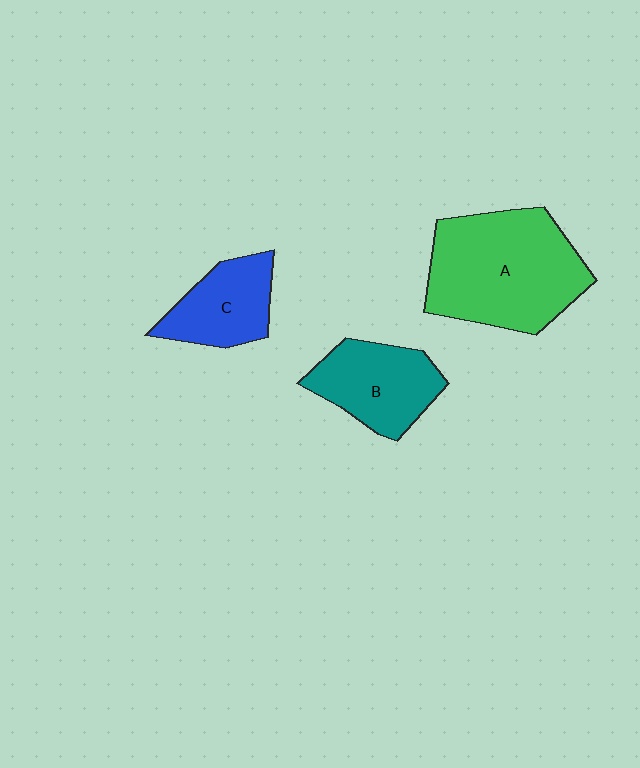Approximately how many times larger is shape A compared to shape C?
Approximately 2.1 times.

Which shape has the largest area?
Shape A (green).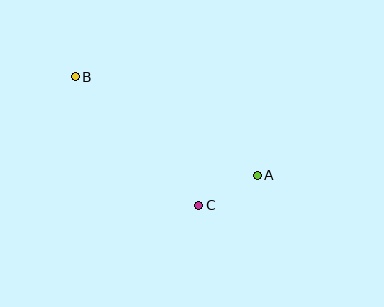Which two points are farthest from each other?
Points A and B are farthest from each other.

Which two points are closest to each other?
Points A and C are closest to each other.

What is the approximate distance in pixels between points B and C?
The distance between B and C is approximately 178 pixels.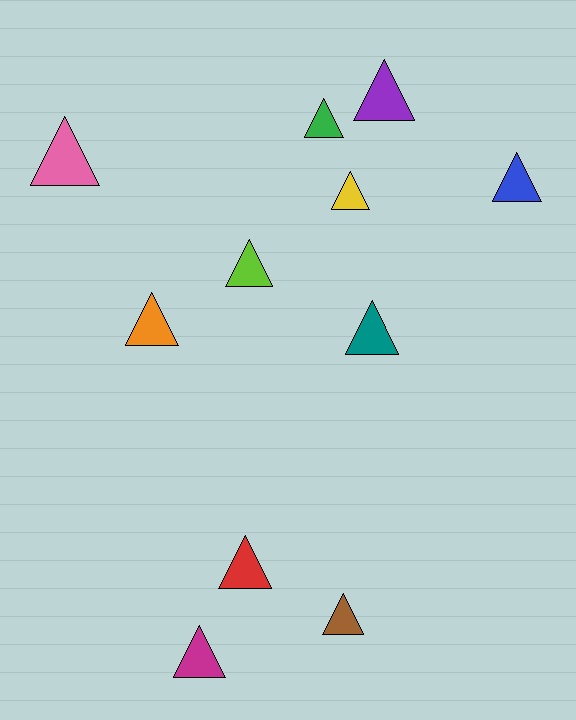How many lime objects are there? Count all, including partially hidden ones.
There is 1 lime object.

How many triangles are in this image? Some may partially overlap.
There are 11 triangles.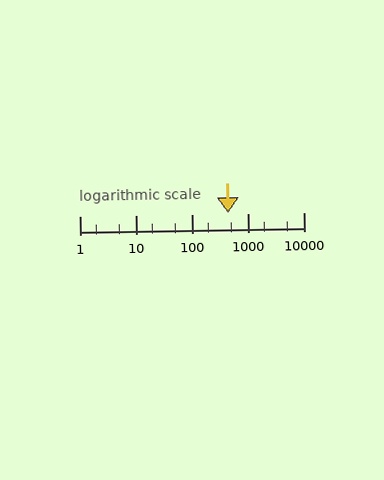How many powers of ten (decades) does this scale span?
The scale spans 4 decades, from 1 to 10000.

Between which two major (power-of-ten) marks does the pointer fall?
The pointer is between 100 and 1000.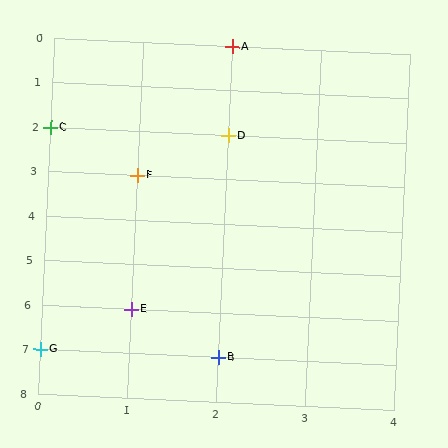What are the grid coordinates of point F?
Point F is at grid coordinates (1, 3).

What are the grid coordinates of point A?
Point A is at grid coordinates (2, 0).